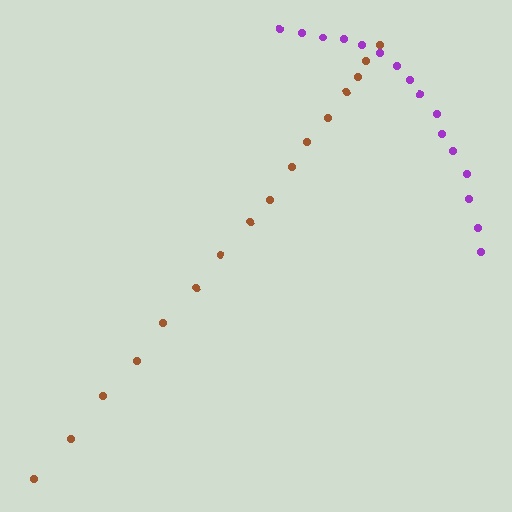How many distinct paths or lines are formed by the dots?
There are 2 distinct paths.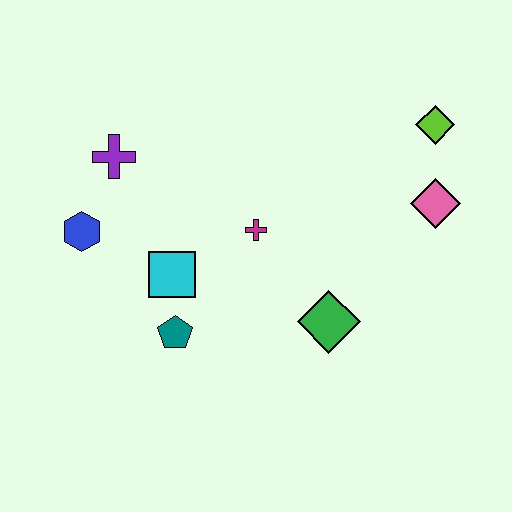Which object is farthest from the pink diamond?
The blue hexagon is farthest from the pink diamond.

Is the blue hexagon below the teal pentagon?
No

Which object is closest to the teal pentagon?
The cyan square is closest to the teal pentagon.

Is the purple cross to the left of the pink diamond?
Yes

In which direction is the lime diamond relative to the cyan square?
The lime diamond is to the right of the cyan square.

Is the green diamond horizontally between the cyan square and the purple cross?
No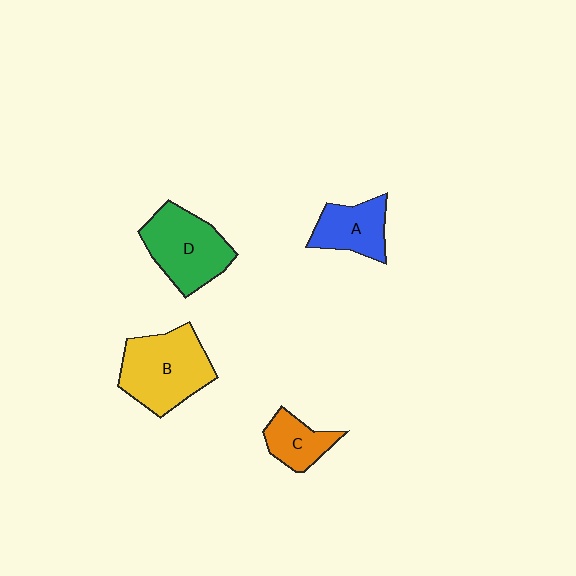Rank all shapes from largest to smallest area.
From largest to smallest: B (yellow), D (green), A (blue), C (orange).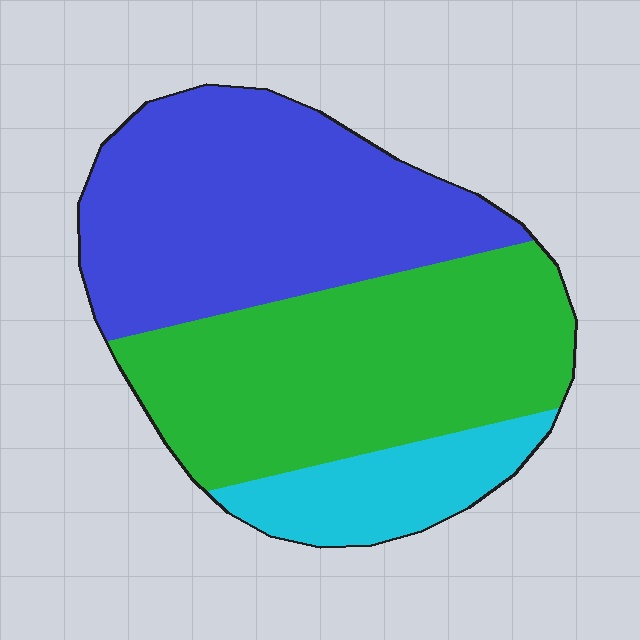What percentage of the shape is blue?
Blue takes up about two fifths (2/5) of the shape.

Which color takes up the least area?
Cyan, at roughly 15%.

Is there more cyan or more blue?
Blue.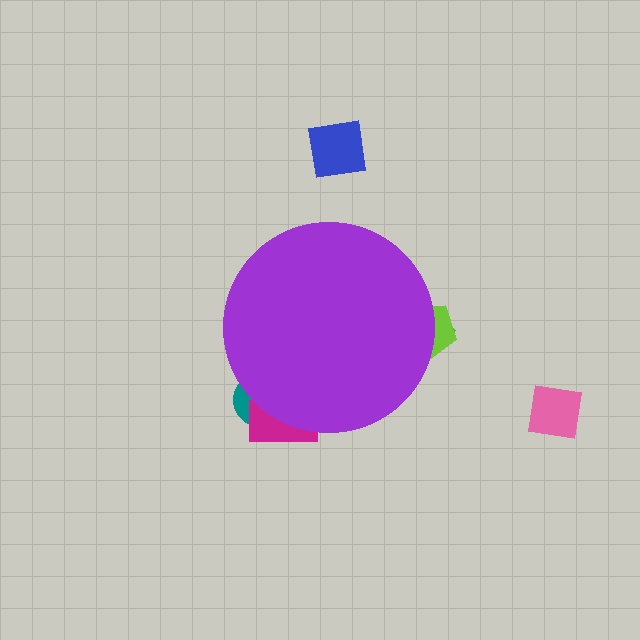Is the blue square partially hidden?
No, the blue square is fully visible.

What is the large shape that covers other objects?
A purple circle.